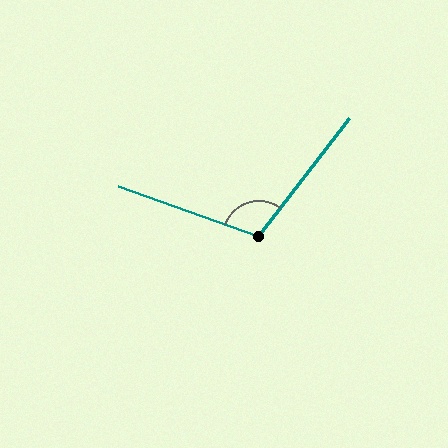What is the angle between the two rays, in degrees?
Approximately 107 degrees.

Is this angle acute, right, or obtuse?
It is obtuse.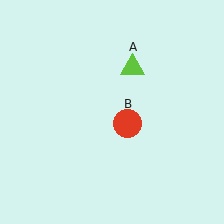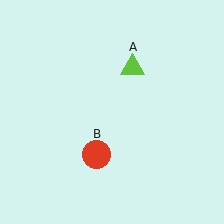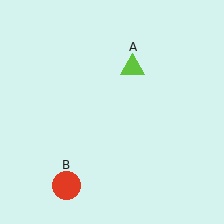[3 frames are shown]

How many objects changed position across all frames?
1 object changed position: red circle (object B).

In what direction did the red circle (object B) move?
The red circle (object B) moved down and to the left.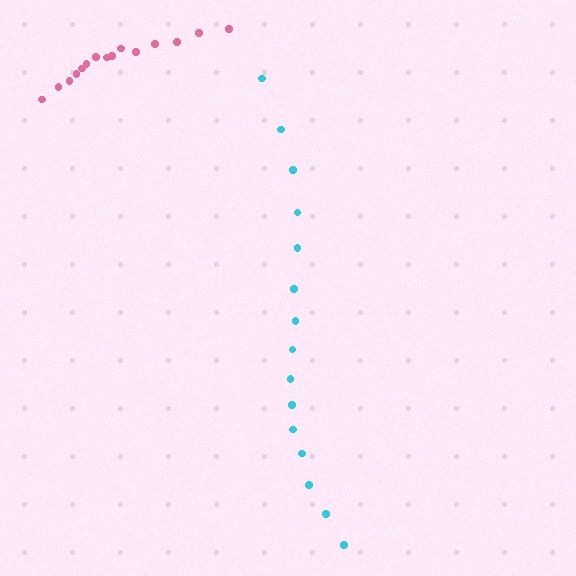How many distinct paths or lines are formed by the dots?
There are 2 distinct paths.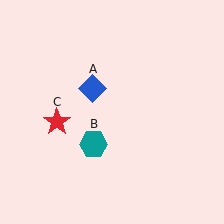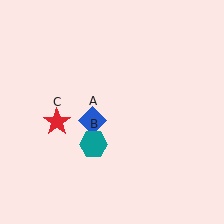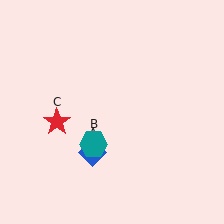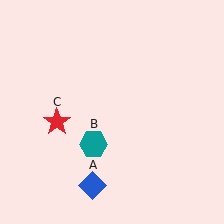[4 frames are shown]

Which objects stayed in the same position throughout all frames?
Teal hexagon (object B) and red star (object C) remained stationary.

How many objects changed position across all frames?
1 object changed position: blue diamond (object A).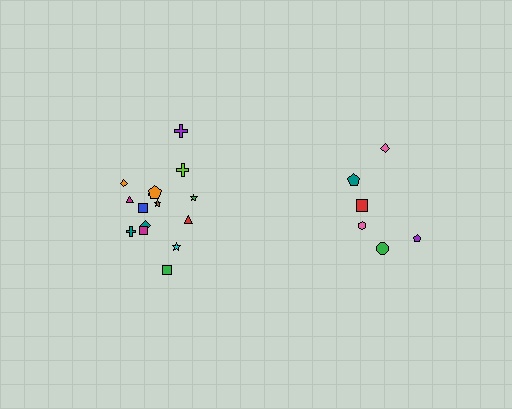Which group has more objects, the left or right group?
The left group.